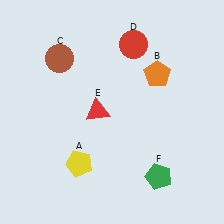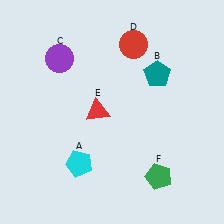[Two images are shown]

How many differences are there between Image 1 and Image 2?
There are 3 differences between the two images.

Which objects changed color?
A changed from yellow to cyan. B changed from orange to teal. C changed from brown to purple.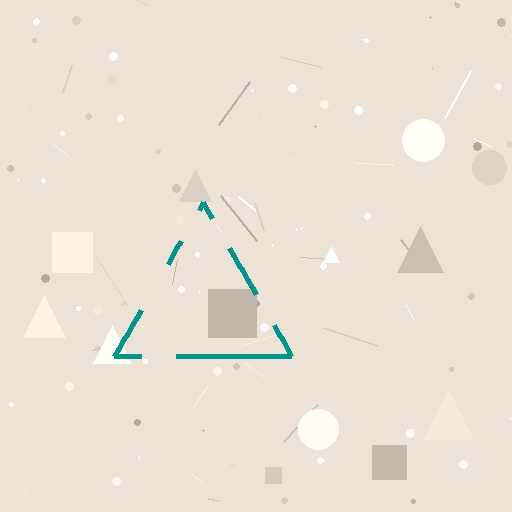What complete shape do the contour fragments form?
The contour fragments form a triangle.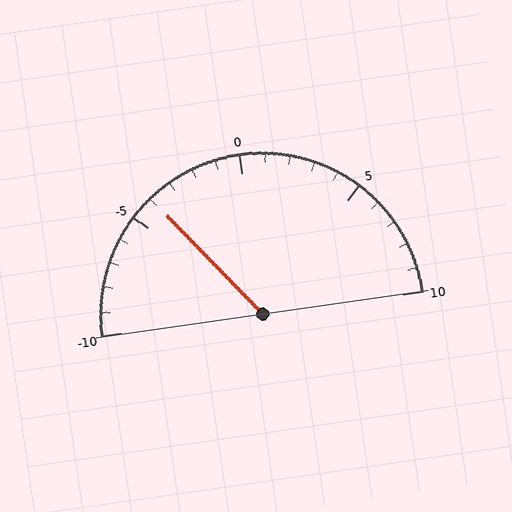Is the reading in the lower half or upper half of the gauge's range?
The reading is in the lower half of the range (-10 to 10).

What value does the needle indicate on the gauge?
The needle indicates approximately -4.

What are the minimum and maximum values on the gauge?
The gauge ranges from -10 to 10.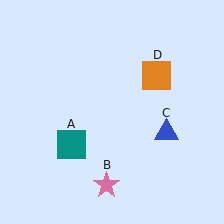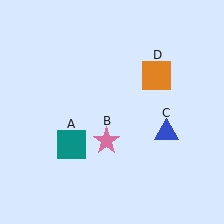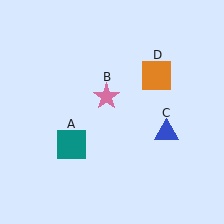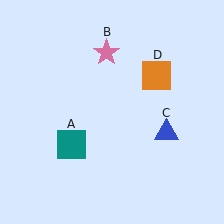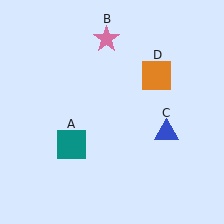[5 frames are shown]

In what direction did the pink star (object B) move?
The pink star (object B) moved up.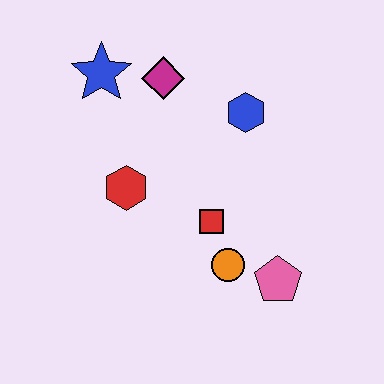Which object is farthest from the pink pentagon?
The blue star is farthest from the pink pentagon.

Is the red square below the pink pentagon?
No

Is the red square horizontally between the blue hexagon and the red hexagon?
Yes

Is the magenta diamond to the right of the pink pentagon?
No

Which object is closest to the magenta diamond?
The blue star is closest to the magenta diamond.